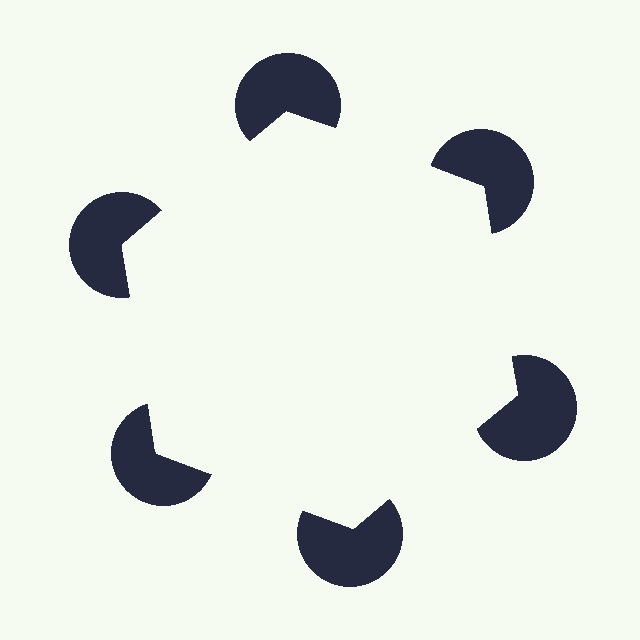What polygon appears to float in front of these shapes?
An illusory hexagon — its edges are inferred from the aligned wedge cuts in the pac-man discs, not physically drawn.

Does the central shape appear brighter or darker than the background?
It typically appears slightly brighter than the background, even though no actual brightness change is drawn.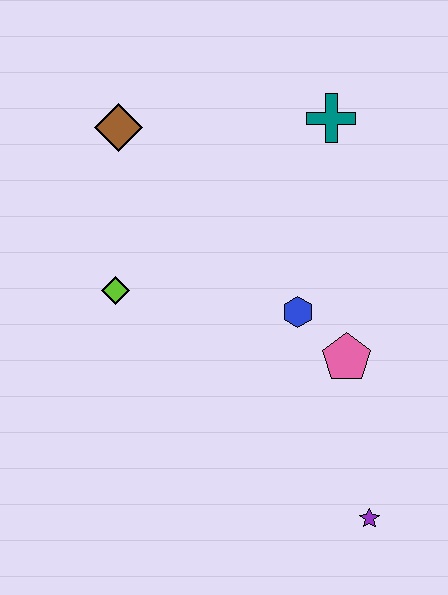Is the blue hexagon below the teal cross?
Yes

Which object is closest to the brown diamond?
The lime diamond is closest to the brown diamond.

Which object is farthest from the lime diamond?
The purple star is farthest from the lime diamond.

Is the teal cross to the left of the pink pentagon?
Yes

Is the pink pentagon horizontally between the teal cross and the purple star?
Yes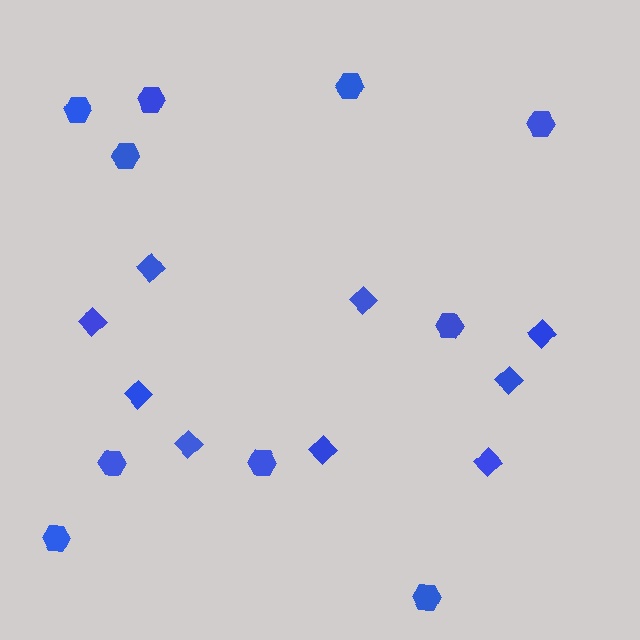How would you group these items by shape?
There are 2 groups: one group of hexagons (10) and one group of diamonds (9).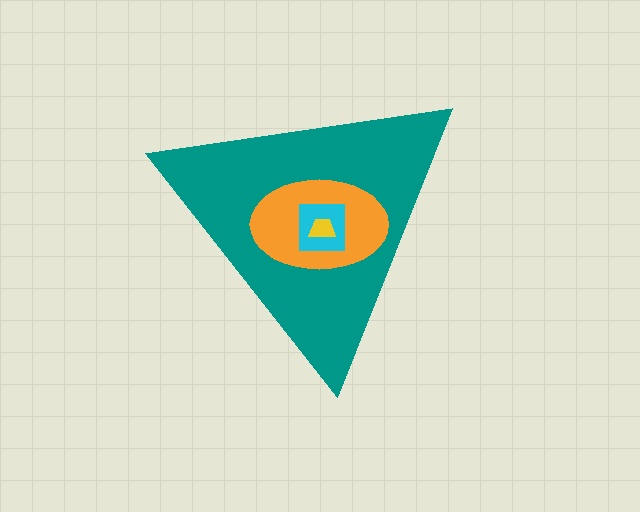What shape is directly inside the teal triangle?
The orange ellipse.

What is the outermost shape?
The teal triangle.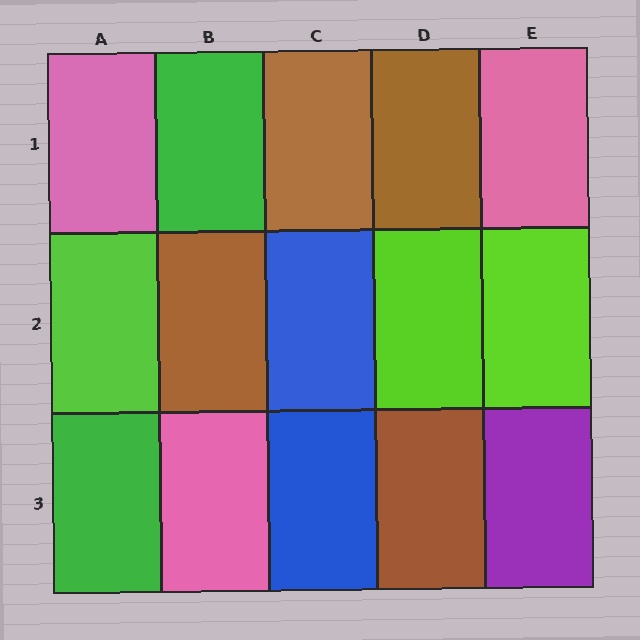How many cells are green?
2 cells are green.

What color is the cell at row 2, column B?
Brown.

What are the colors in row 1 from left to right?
Pink, green, brown, brown, pink.